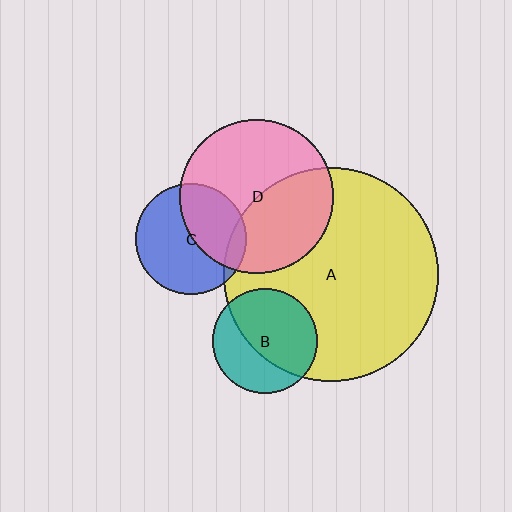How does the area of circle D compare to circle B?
Approximately 2.1 times.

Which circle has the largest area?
Circle A (yellow).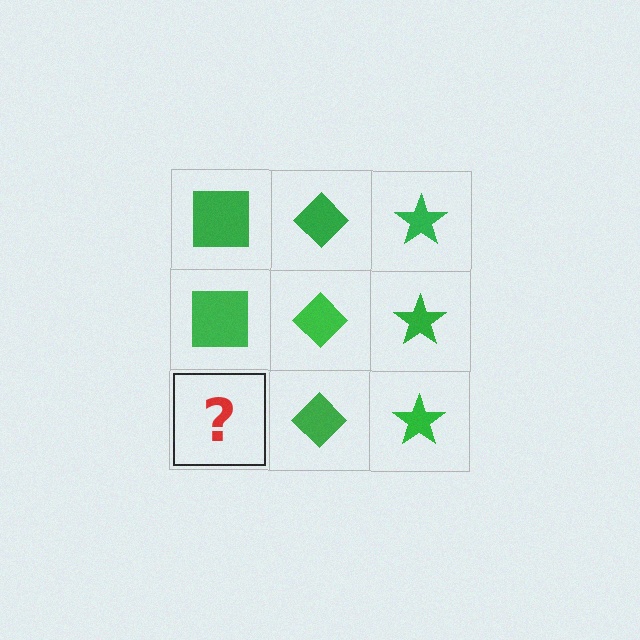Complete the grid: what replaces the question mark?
The question mark should be replaced with a green square.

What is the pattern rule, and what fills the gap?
The rule is that each column has a consistent shape. The gap should be filled with a green square.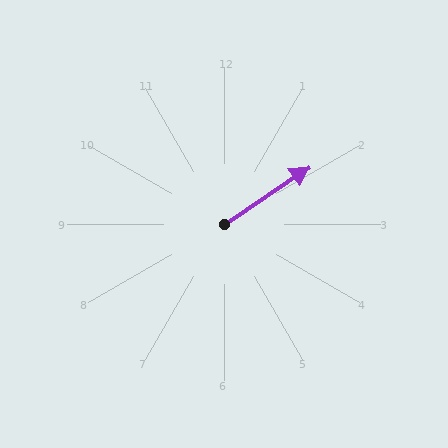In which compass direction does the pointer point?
Northeast.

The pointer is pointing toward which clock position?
Roughly 2 o'clock.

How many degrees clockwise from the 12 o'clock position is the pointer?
Approximately 56 degrees.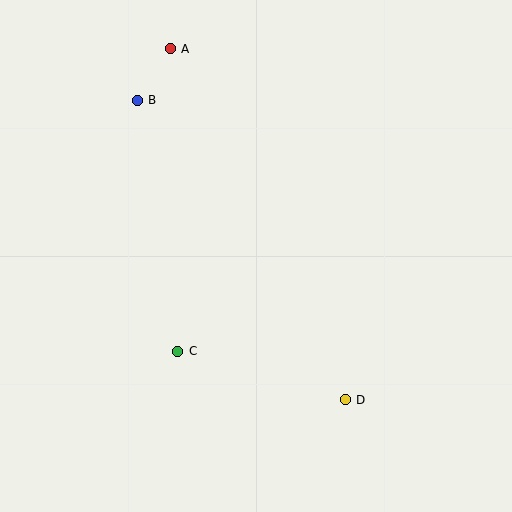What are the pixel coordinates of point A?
Point A is at (170, 49).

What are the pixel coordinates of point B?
Point B is at (137, 100).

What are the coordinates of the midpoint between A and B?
The midpoint between A and B is at (154, 74).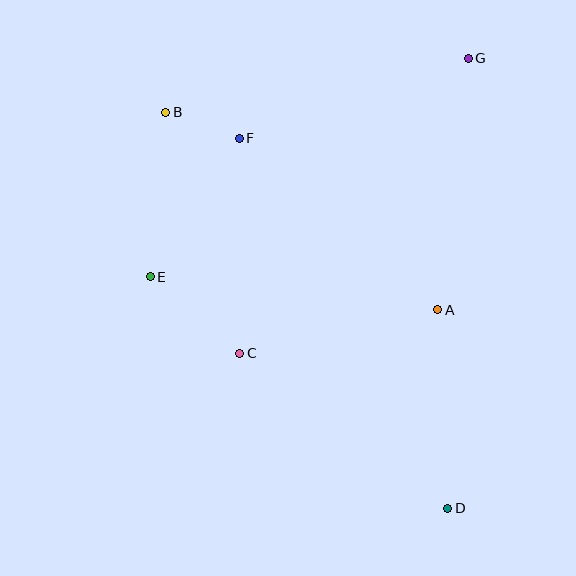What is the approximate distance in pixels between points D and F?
The distance between D and F is approximately 425 pixels.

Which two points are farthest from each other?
Points B and D are farthest from each other.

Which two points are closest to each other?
Points B and F are closest to each other.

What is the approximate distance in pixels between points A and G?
The distance between A and G is approximately 253 pixels.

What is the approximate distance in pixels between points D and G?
The distance between D and G is approximately 450 pixels.